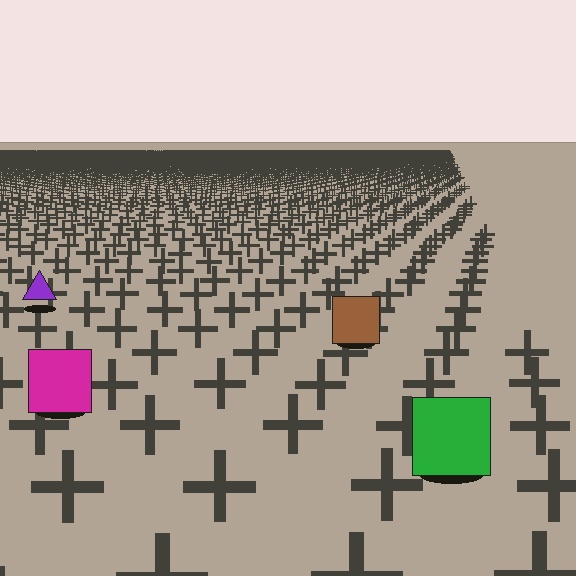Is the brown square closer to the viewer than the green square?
No. The green square is closer — you can tell from the texture gradient: the ground texture is coarser near it.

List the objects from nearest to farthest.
From nearest to farthest: the green square, the magenta square, the brown square, the purple triangle.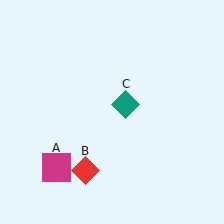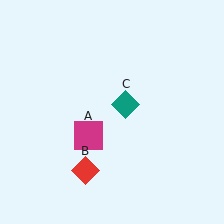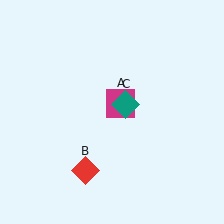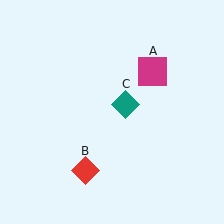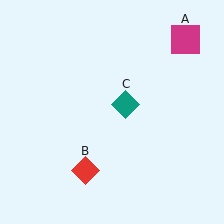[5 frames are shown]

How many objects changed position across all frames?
1 object changed position: magenta square (object A).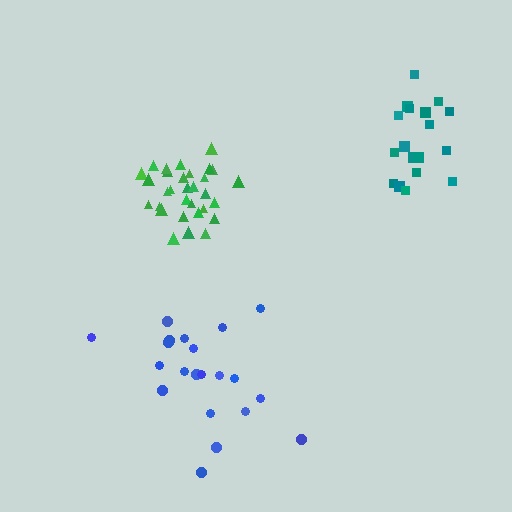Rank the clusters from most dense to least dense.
green, teal, blue.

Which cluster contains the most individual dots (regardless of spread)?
Green (31).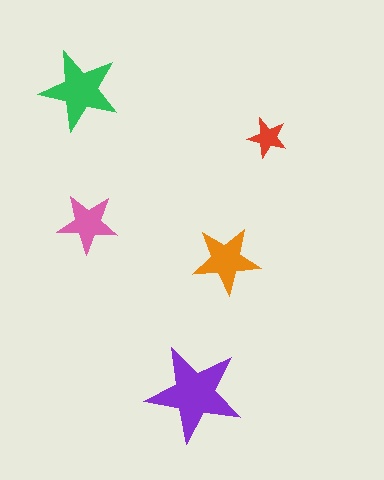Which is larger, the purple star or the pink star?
The purple one.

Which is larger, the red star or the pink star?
The pink one.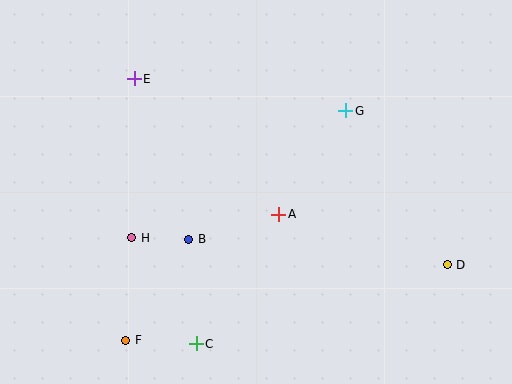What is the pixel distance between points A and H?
The distance between A and H is 148 pixels.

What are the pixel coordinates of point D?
Point D is at (447, 265).